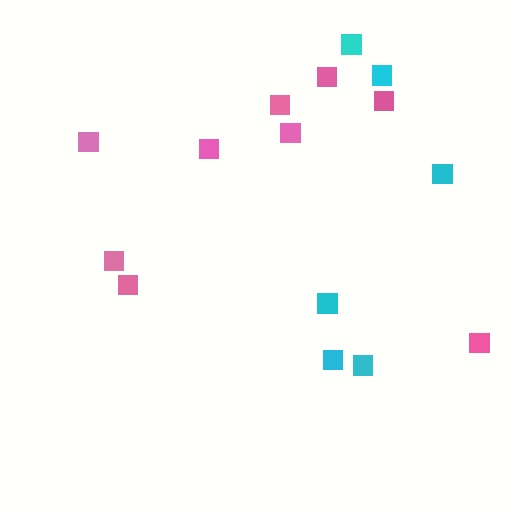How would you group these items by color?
There are 2 groups: one group of pink squares (9) and one group of cyan squares (6).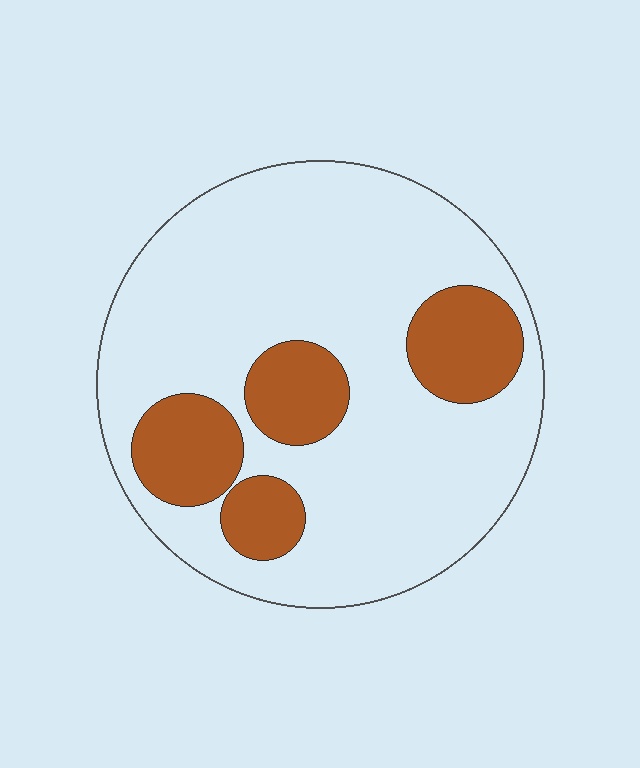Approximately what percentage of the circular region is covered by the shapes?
Approximately 25%.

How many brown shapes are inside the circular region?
4.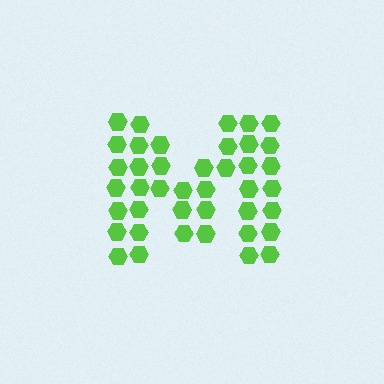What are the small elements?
The small elements are hexagons.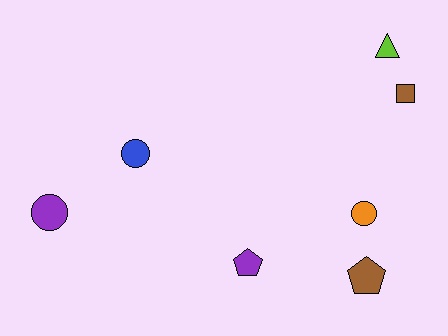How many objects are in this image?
There are 7 objects.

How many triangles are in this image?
There is 1 triangle.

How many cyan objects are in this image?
There are no cyan objects.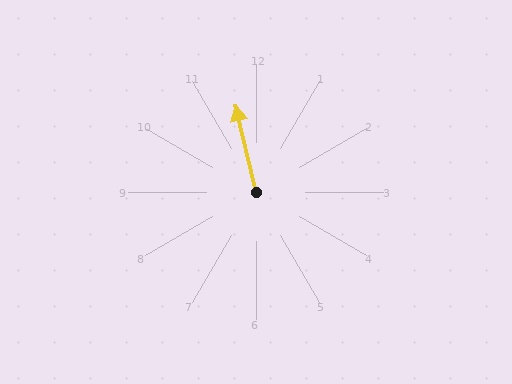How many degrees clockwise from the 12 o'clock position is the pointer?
Approximately 347 degrees.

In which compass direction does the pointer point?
North.